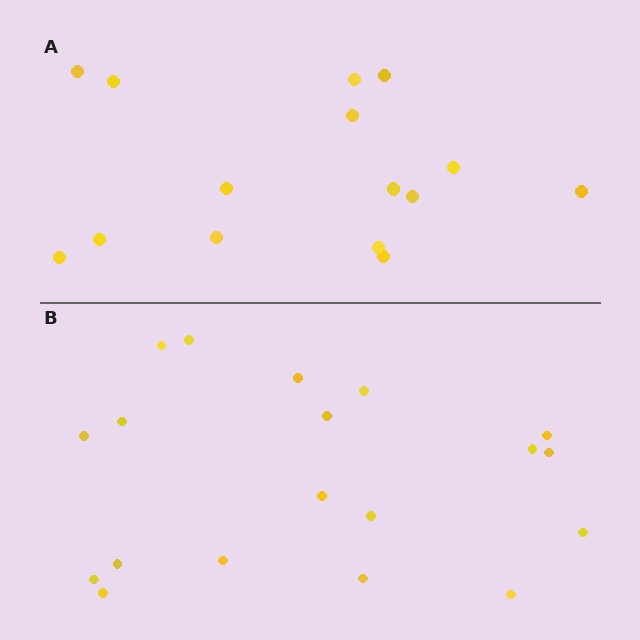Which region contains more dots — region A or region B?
Region B (the bottom region) has more dots.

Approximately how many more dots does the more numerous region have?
Region B has about 4 more dots than region A.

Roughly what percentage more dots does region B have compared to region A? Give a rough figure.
About 25% more.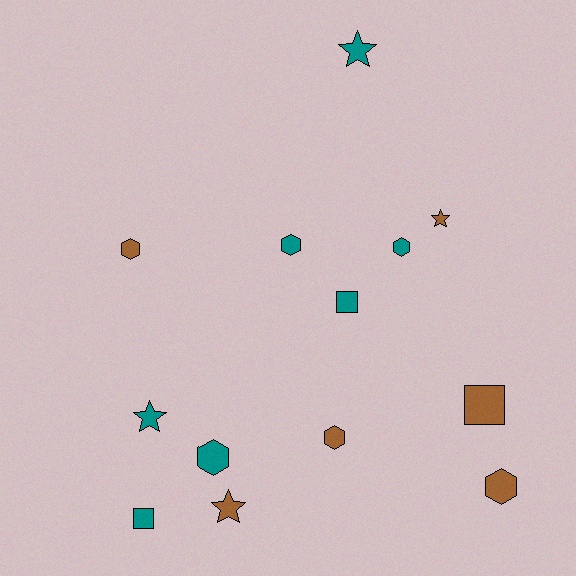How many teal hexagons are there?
There are 3 teal hexagons.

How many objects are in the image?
There are 13 objects.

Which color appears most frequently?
Teal, with 7 objects.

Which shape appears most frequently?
Hexagon, with 6 objects.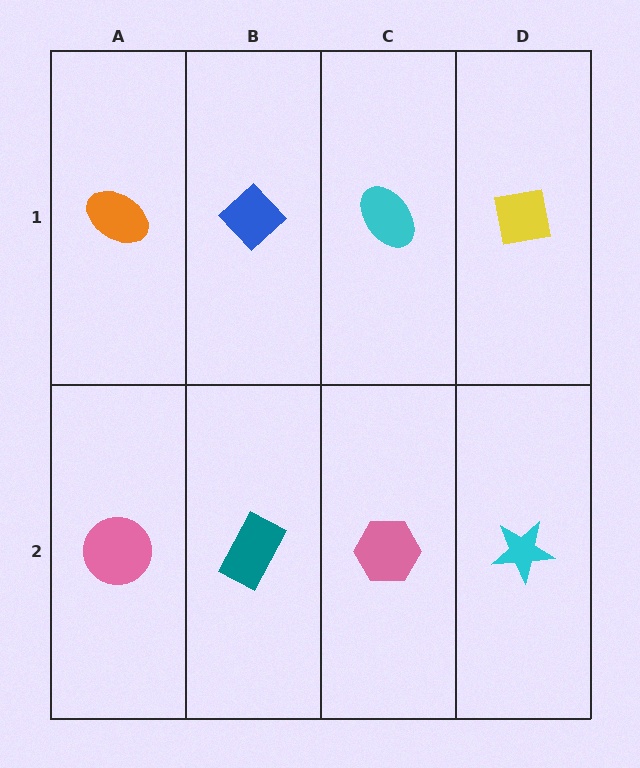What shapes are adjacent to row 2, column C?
A cyan ellipse (row 1, column C), a teal rectangle (row 2, column B), a cyan star (row 2, column D).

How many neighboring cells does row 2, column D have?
2.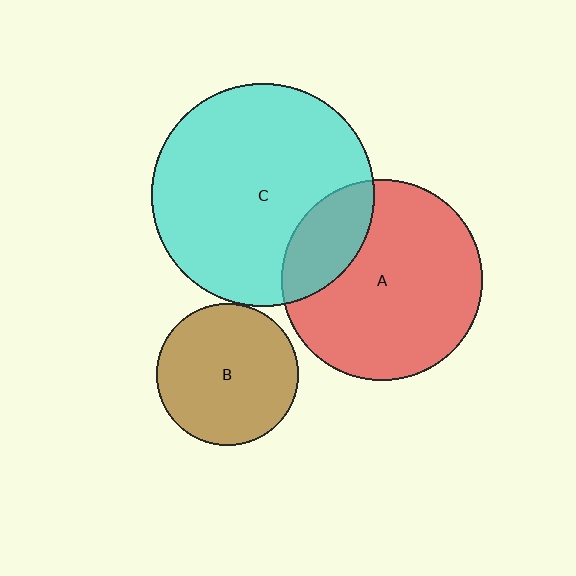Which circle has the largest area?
Circle C (cyan).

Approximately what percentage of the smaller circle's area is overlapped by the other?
Approximately 20%.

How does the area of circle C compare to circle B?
Approximately 2.5 times.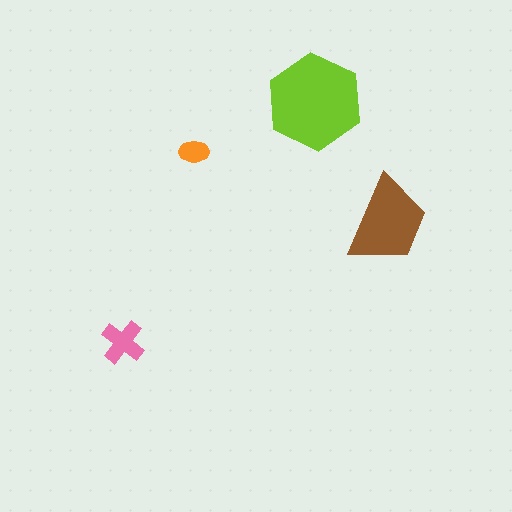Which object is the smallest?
The orange ellipse.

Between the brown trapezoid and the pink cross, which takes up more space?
The brown trapezoid.